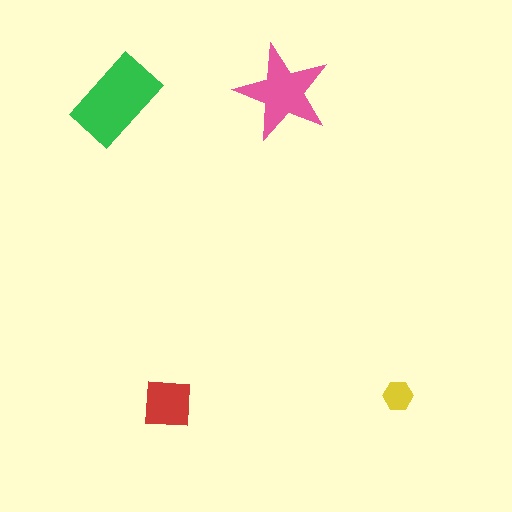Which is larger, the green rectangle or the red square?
The green rectangle.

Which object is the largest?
The green rectangle.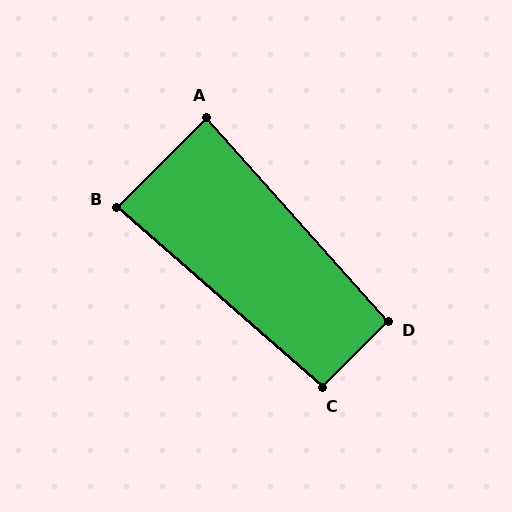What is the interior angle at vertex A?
Approximately 86 degrees (approximately right).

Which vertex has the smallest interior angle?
B, at approximately 86 degrees.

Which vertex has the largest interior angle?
D, at approximately 94 degrees.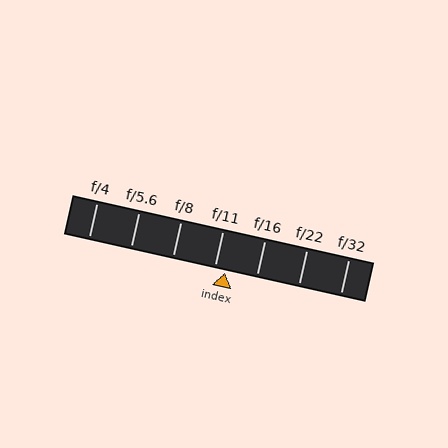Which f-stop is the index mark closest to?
The index mark is closest to f/11.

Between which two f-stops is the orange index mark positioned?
The index mark is between f/11 and f/16.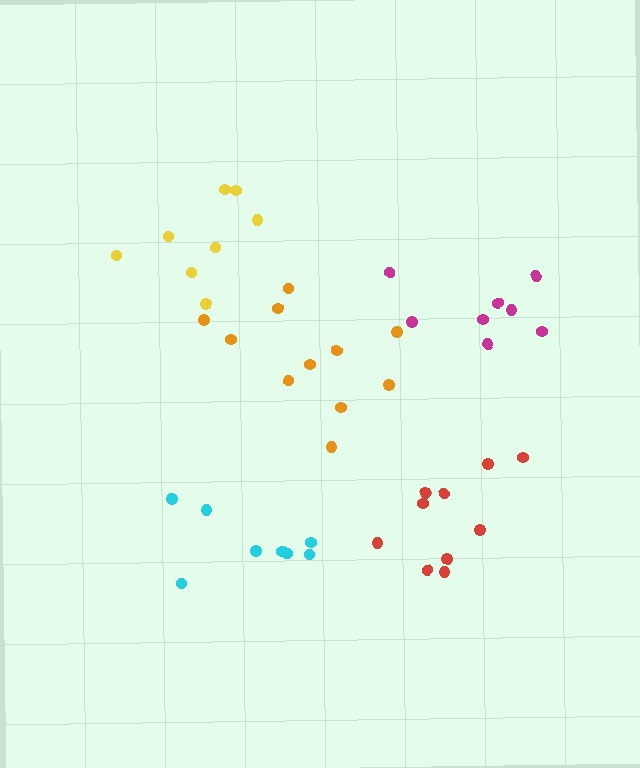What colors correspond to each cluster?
The clusters are colored: red, magenta, orange, cyan, yellow.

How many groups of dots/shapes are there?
There are 5 groups.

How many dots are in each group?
Group 1: 10 dots, Group 2: 8 dots, Group 3: 11 dots, Group 4: 8 dots, Group 5: 8 dots (45 total).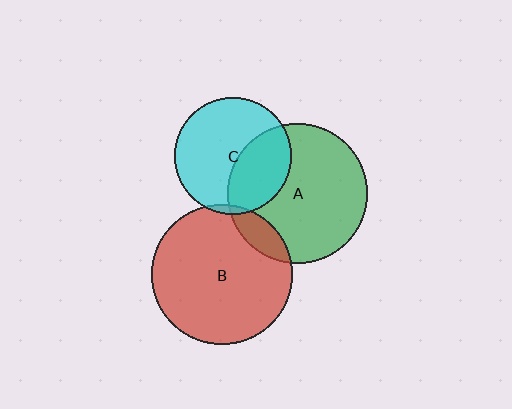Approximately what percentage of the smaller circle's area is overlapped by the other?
Approximately 5%.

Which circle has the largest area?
Circle B (red).